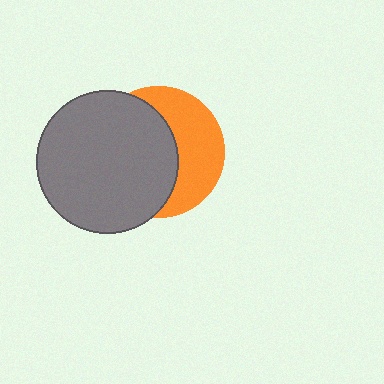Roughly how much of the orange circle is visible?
A small part of it is visible (roughly 43%).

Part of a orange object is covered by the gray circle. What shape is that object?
It is a circle.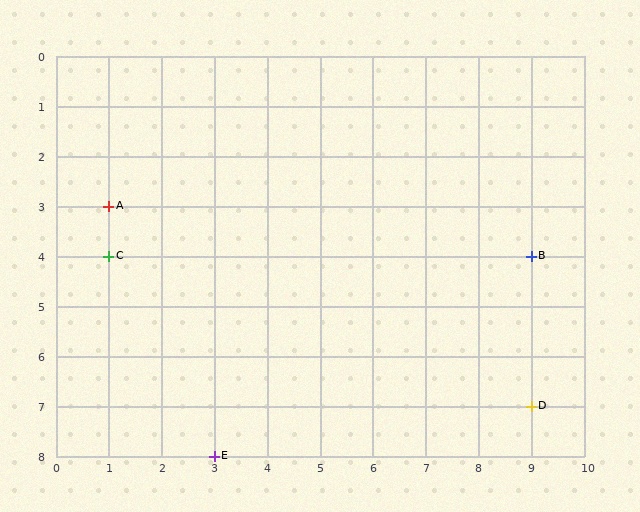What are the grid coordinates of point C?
Point C is at grid coordinates (1, 4).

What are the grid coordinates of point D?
Point D is at grid coordinates (9, 7).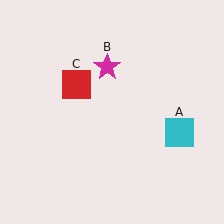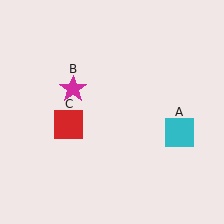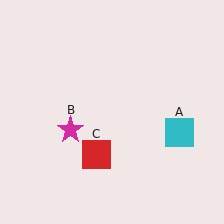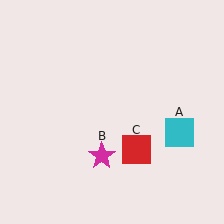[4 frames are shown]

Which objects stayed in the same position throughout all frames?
Cyan square (object A) remained stationary.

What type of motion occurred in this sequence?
The magenta star (object B), red square (object C) rotated counterclockwise around the center of the scene.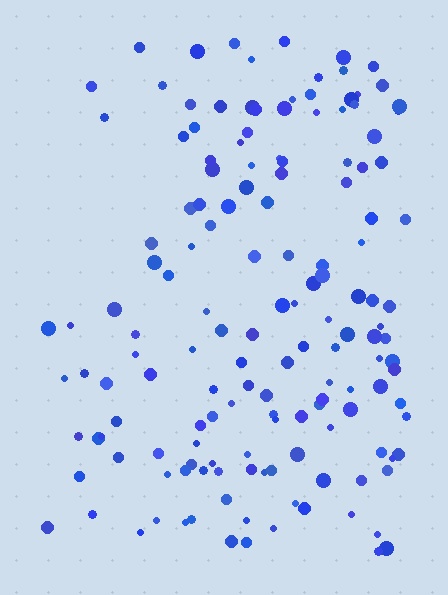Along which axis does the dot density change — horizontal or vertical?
Horizontal.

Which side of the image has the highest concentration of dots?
The right.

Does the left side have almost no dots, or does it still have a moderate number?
Still a moderate number, just noticeably fewer than the right.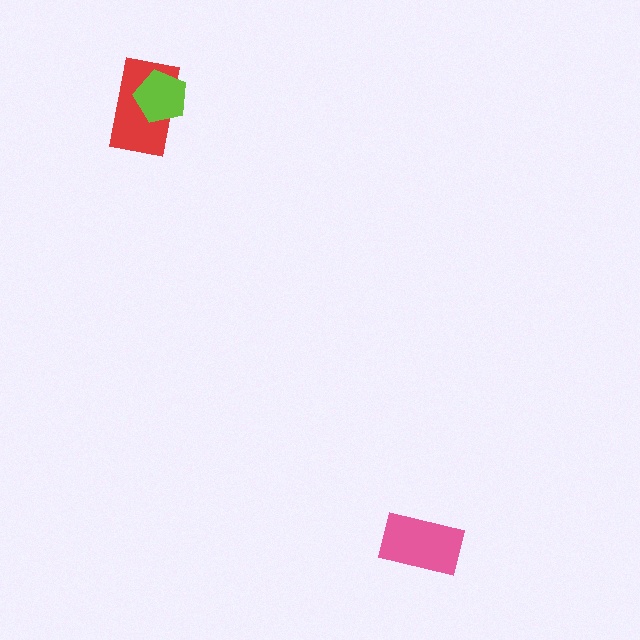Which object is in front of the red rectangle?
The lime pentagon is in front of the red rectangle.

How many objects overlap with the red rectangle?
1 object overlaps with the red rectangle.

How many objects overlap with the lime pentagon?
1 object overlaps with the lime pentagon.